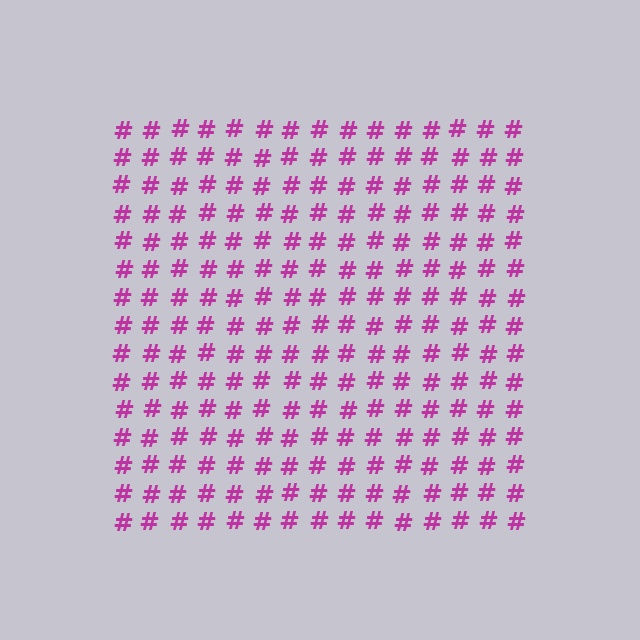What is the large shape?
The large shape is a square.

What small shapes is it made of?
It is made of small hash symbols.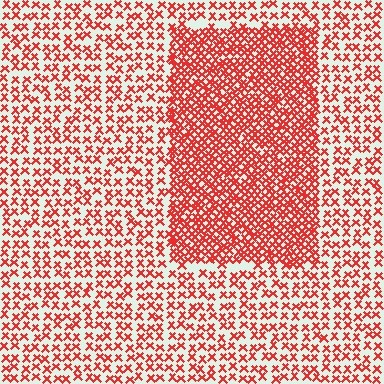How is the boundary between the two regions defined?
The boundary is defined by a change in element density (approximately 2.1x ratio). All elements are the same color, size, and shape.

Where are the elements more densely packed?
The elements are more densely packed inside the rectangle boundary.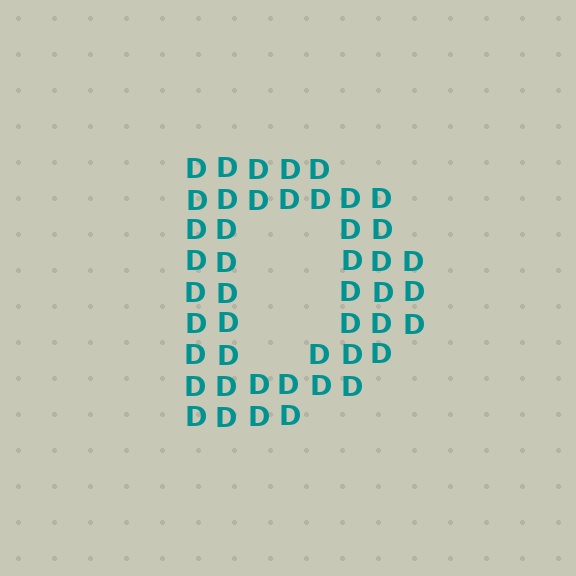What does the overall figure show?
The overall figure shows the letter D.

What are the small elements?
The small elements are letter D's.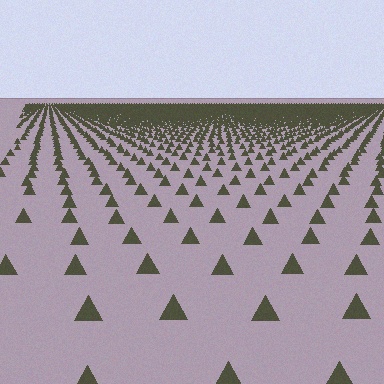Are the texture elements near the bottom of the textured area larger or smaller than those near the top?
Larger. Near the bottom, elements are closer to the viewer and appear at a bigger on-screen size.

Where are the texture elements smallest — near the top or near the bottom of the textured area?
Near the top.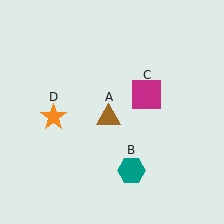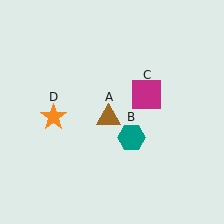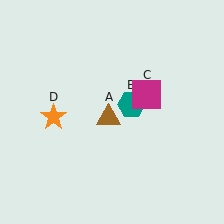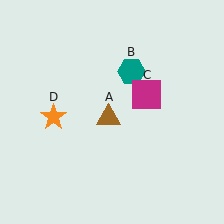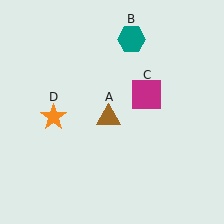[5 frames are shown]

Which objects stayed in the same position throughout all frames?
Brown triangle (object A) and magenta square (object C) and orange star (object D) remained stationary.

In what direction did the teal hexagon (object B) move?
The teal hexagon (object B) moved up.